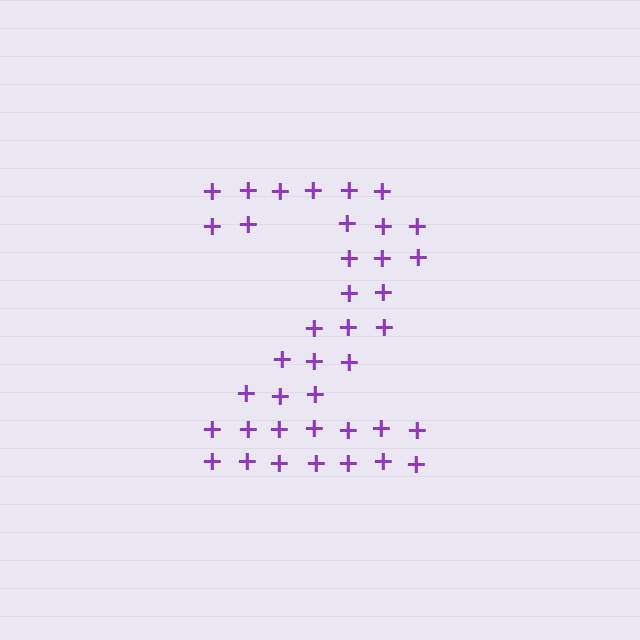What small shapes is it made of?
It is made of small plus signs.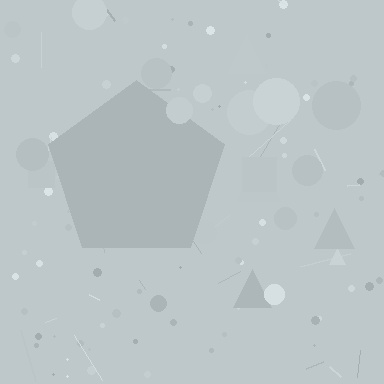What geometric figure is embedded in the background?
A pentagon is embedded in the background.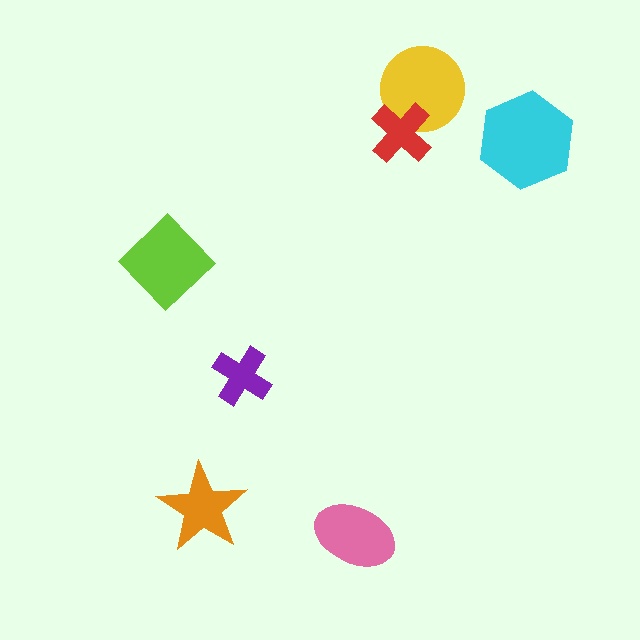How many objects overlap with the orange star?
0 objects overlap with the orange star.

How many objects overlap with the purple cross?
0 objects overlap with the purple cross.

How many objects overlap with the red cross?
1 object overlaps with the red cross.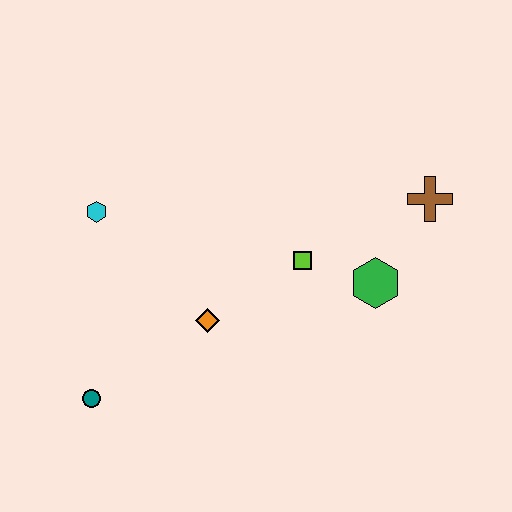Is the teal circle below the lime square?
Yes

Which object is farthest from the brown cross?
The teal circle is farthest from the brown cross.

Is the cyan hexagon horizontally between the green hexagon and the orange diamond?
No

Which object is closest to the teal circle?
The orange diamond is closest to the teal circle.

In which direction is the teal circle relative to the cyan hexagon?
The teal circle is below the cyan hexagon.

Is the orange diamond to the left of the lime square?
Yes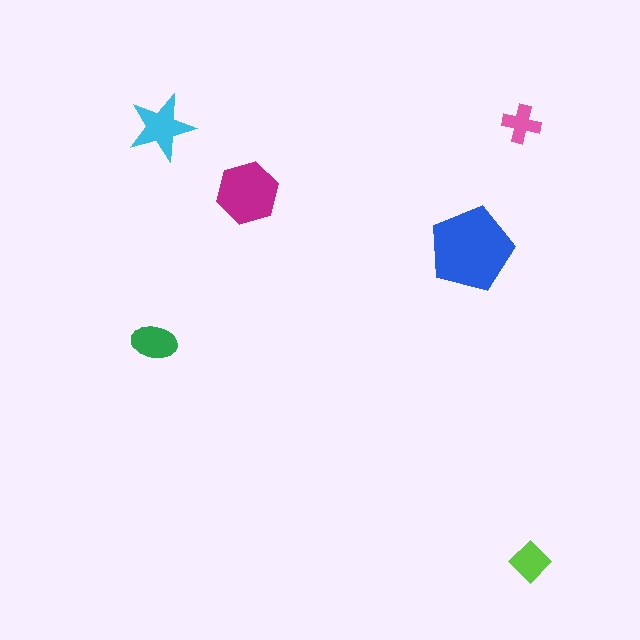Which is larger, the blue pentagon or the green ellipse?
The blue pentagon.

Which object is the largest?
The blue pentagon.